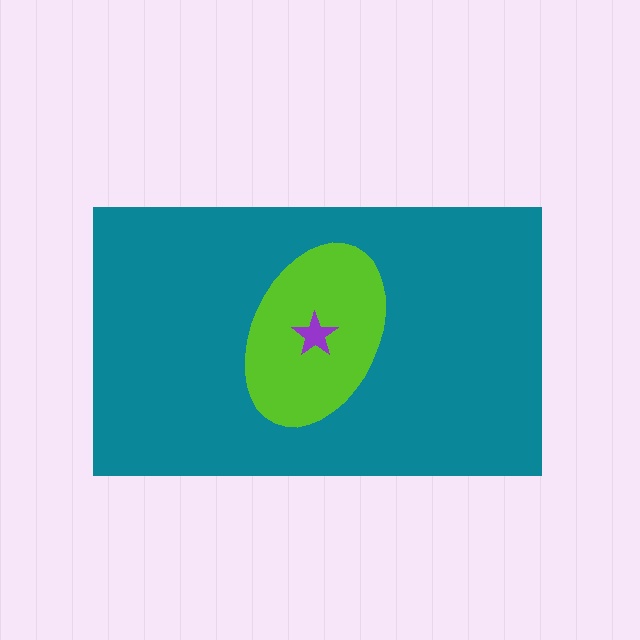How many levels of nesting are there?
3.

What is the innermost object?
The purple star.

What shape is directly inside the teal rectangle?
The lime ellipse.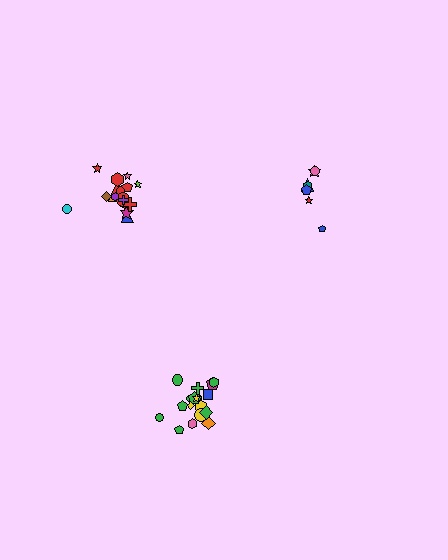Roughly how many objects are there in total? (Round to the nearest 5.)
Roughly 45 objects in total.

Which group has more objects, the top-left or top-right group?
The top-left group.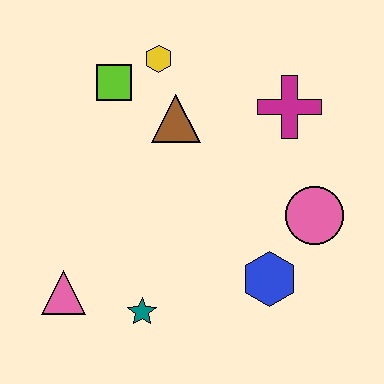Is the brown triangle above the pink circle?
Yes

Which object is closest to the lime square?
The yellow hexagon is closest to the lime square.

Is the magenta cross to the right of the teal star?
Yes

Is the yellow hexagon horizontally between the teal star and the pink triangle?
No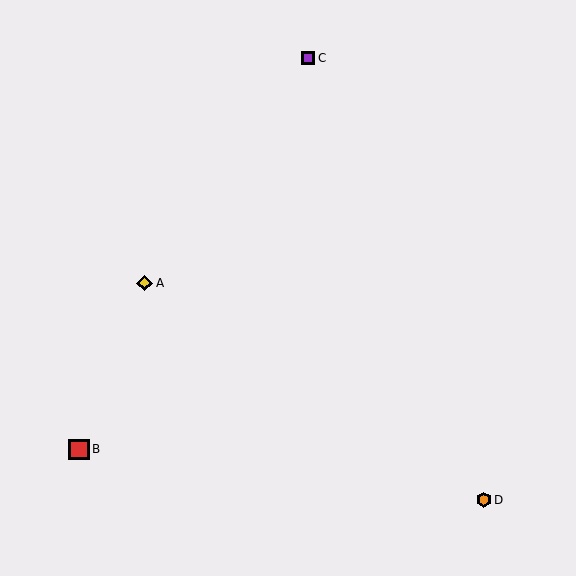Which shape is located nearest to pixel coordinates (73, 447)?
The red square (labeled B) at (79, 449) is nearest to that location.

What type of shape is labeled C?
Shape C is a purple square.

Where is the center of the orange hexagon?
The center of the orange hexagon is at (484, 500).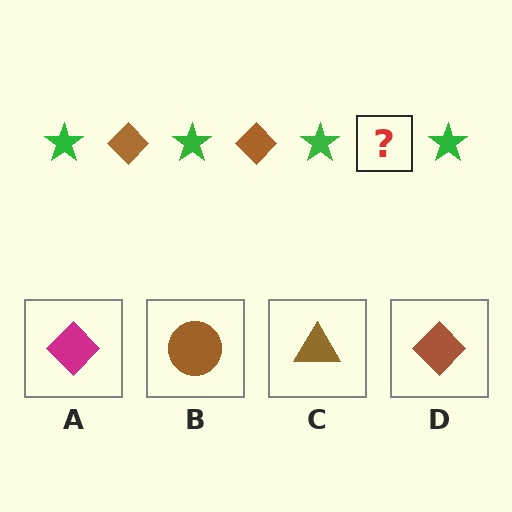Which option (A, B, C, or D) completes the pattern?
D.